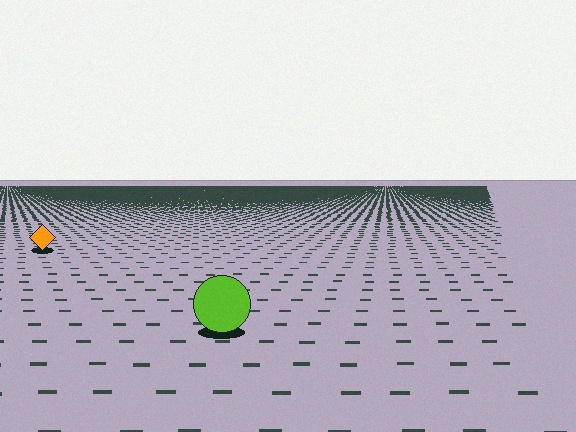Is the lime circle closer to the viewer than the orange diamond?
Yes. The lime circle is closer — you can tell from the texture gradient: the ground texture is coarser near it.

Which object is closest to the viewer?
The lime circle is closest. The texture marks near it are larger and more spread out.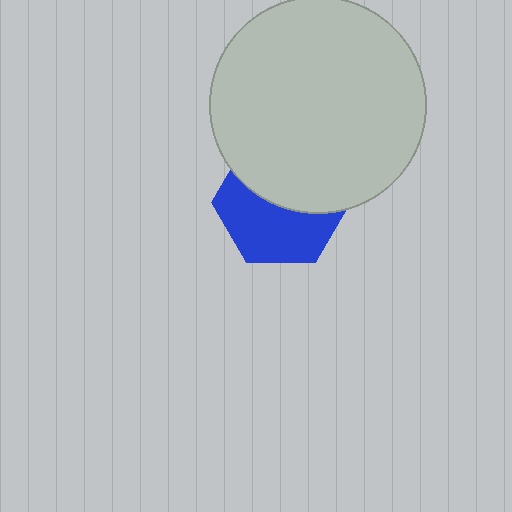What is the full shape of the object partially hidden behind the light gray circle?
The partially hidden object is a blue hexagon.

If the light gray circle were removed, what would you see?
You would see the complete blue hexagon.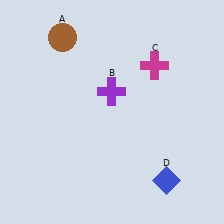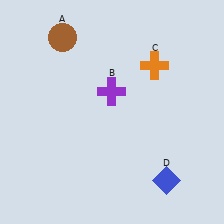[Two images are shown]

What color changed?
The cross (C) changed from magenta in Image 1 to orange in Image 2.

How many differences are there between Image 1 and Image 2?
There is 1 difference between the two images.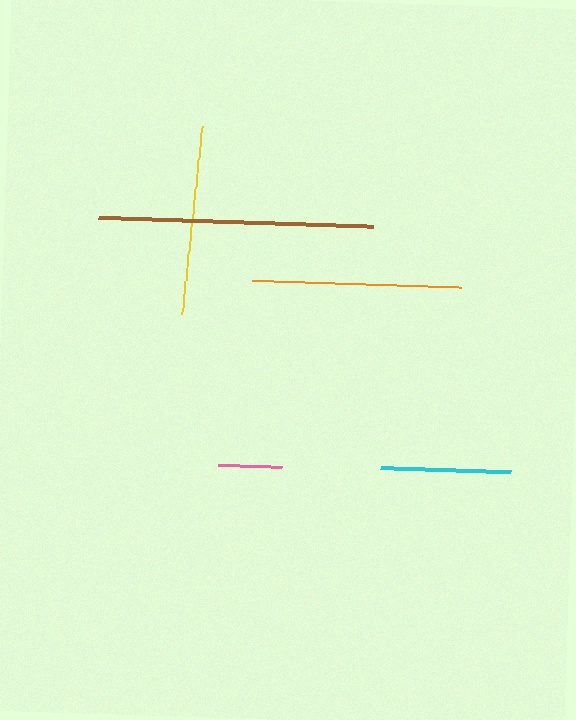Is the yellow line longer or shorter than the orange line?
The orange line is longer than the yellow line.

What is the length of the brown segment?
The brown segment is approximately 275 pixels long.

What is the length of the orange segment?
The orange segment is approximately 210 pixels long.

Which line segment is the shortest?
The pink line is the shortest at approximately 64 pixels.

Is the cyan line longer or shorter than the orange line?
The orange line is longer than the cyan line.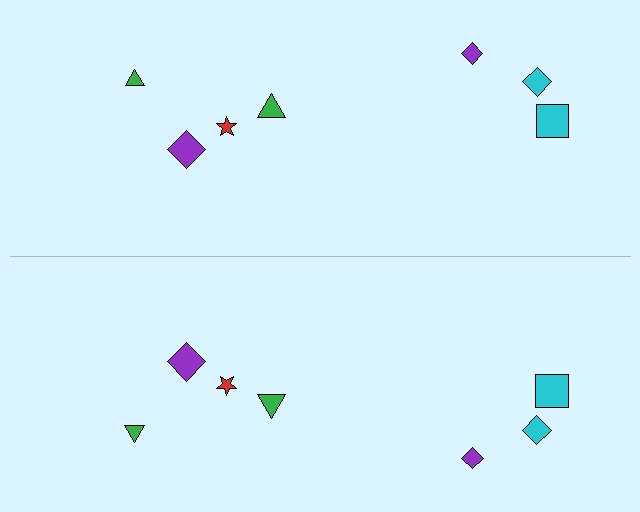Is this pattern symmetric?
Yes, this pattern has bilateral (reflection) symmetry.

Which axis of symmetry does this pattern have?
The pattern has a horizontal axis of symmetry running through the center of the image.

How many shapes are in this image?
There are 14 shapes in this image.